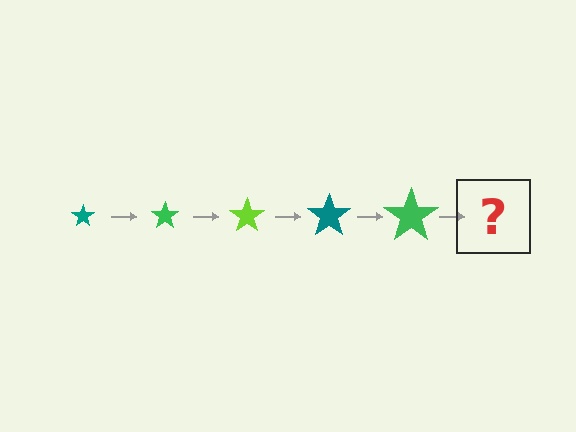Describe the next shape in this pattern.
It should be a lime star, larger than the previous one.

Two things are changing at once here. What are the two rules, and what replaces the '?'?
The two rules are that the star grows larger each step and the color cycles through teal, green, and lime. The '?' should be a lime star, larger than the previous one.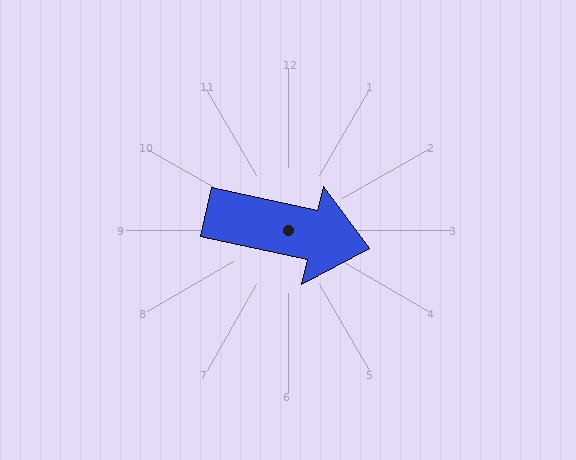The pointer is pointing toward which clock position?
Roughly 3 o'clock.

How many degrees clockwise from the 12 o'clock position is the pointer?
Approximately 103 degrees.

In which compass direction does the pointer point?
East.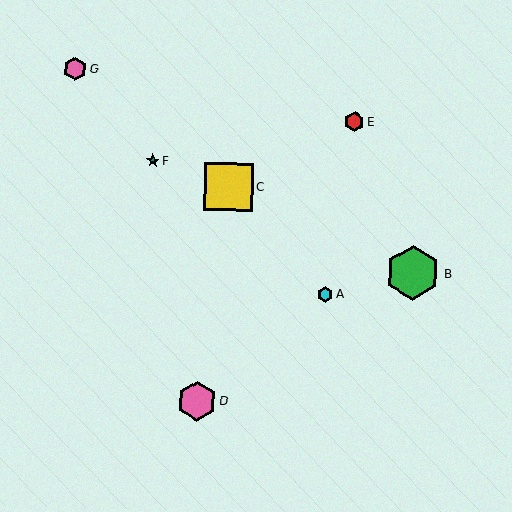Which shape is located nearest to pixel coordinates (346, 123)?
The red hexagon (labeled E) at (354, 122) is nearest to that location.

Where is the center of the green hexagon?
The center of the green hexagon is at (413, 273).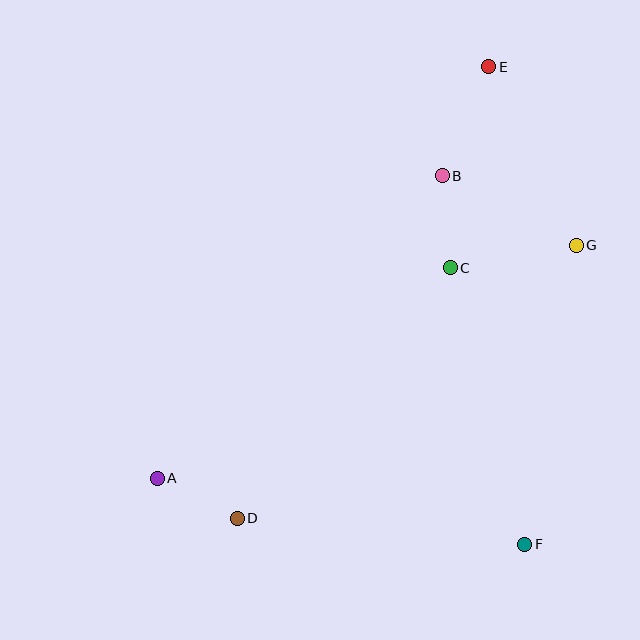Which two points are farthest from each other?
Points A and E are farthest from each other.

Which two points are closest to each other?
Points A and D are closest to each other.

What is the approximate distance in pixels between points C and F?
The distance between C and F is approximately 286 pixels.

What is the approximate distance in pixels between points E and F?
The distance between E and F is approximately 479 pixels.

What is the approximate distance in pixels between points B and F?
The distance between B and F is approximately 378 pixels.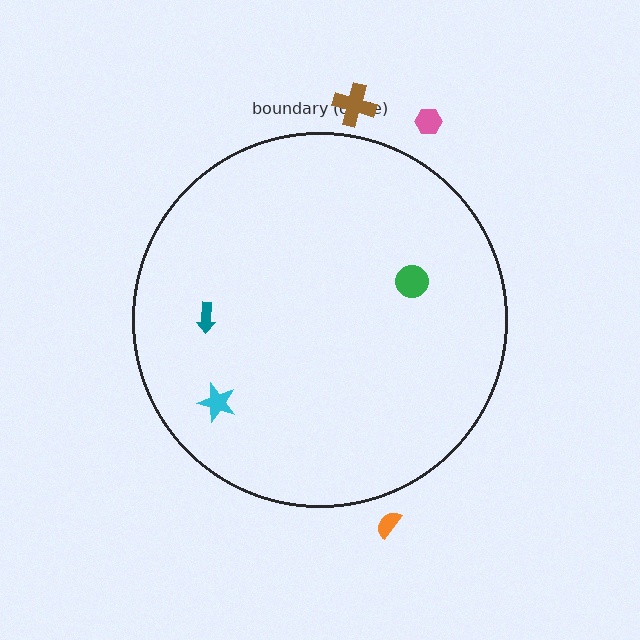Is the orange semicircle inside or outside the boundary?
Outside.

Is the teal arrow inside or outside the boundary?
Inside.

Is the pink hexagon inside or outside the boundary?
Outside.